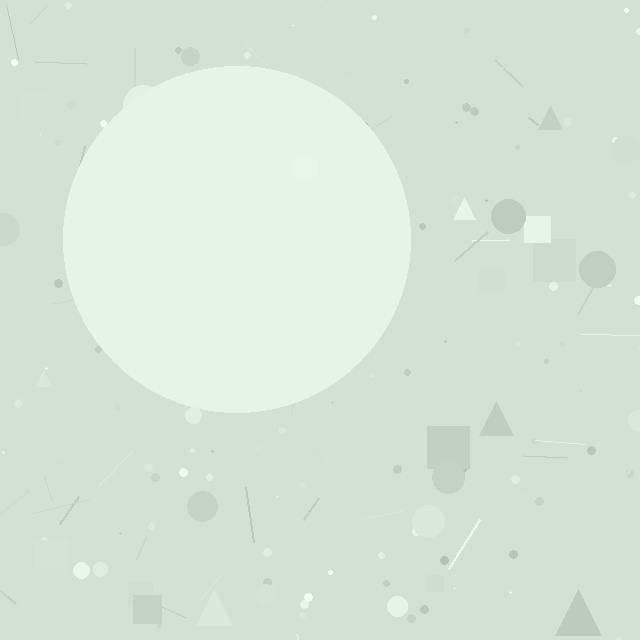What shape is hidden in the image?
A circle is hidden in the image.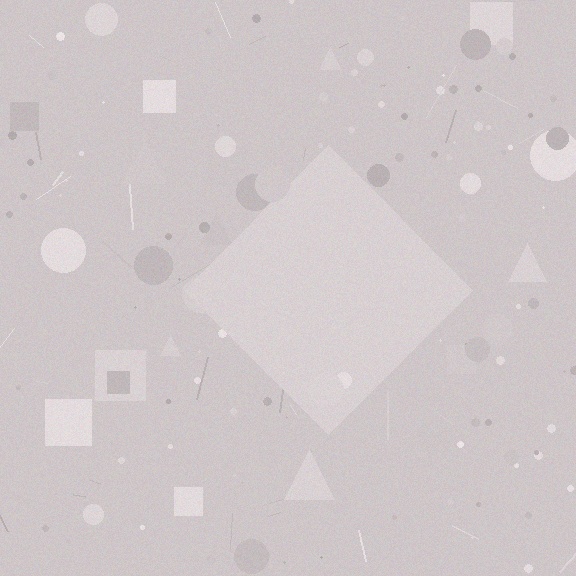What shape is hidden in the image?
A diamond is hidden in the image.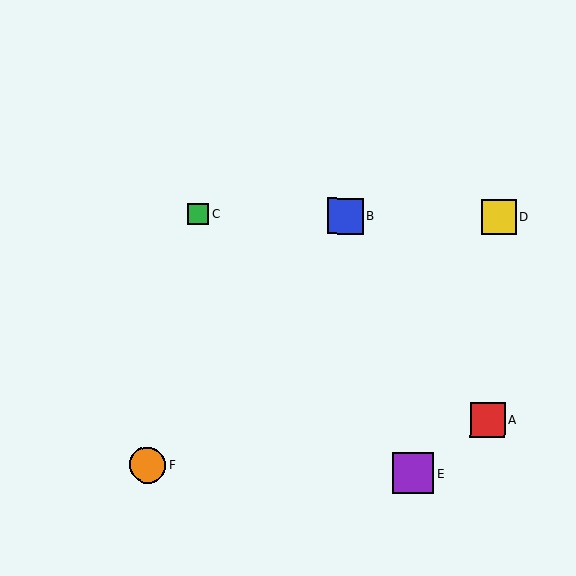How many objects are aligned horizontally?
3 objects (B, C, D) are aligned horizontally.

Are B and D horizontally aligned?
Yes, both are at y≈216.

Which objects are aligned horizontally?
Objects B, C, D are aligned horizontally.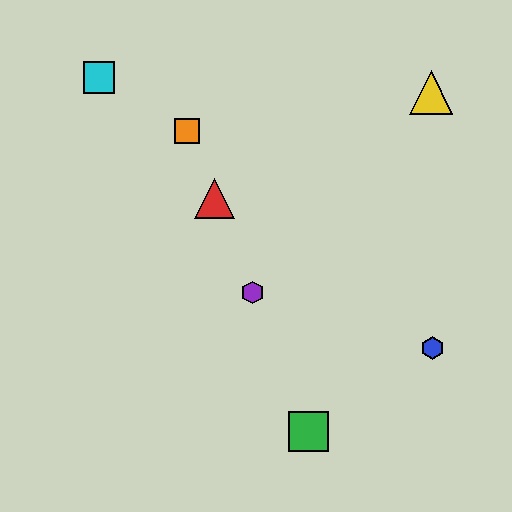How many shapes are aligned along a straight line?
4 shapes (the red triangle, the green square, the purple hexagon, the orange square) are aligned along a straight line.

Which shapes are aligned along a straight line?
The red triangle, the green square, the purple hexagon, the orange square are aligned along a straight line.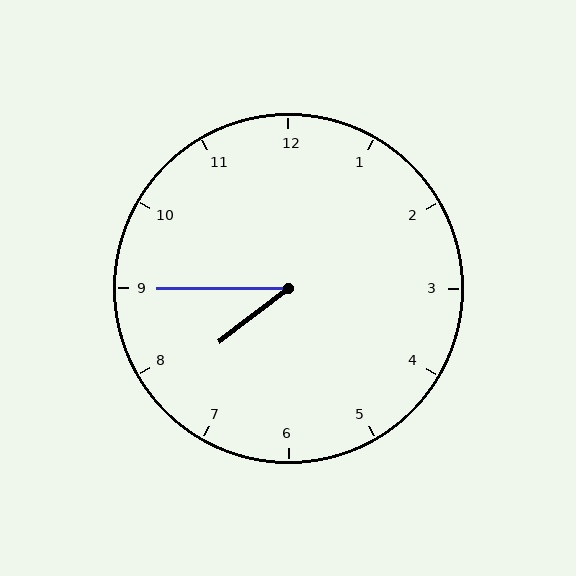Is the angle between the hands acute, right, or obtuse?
It is acute.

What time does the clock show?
7:45.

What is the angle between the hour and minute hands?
Approximately 38 degrees.